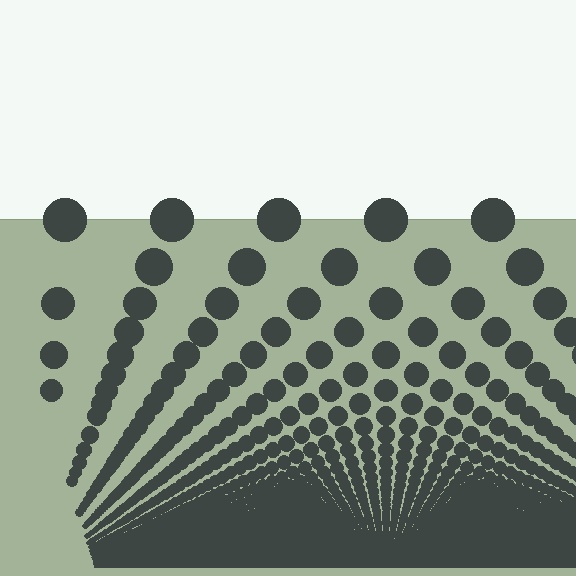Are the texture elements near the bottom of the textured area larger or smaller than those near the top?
Smaller. The gradient is inverted — elements near the bottom are smaller and denser.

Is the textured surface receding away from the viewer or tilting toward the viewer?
The surface appears to tilt toward the viewer. Texture elements get larger and sparser toward the top.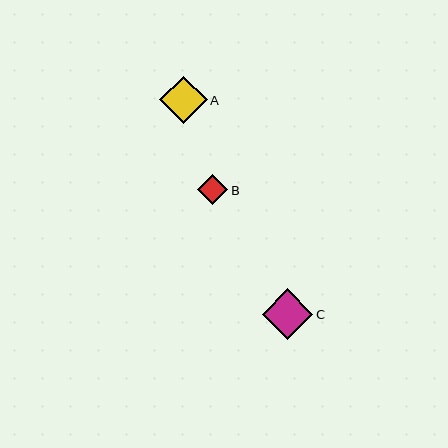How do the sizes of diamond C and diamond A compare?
Diamond C and diamond A are approximately the same size.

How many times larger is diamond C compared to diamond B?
Diamond C is approximately 1.7 times the size of diamond B.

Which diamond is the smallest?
Diamond B is the smallest with a size of approximately 30 pixels.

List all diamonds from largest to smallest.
From largest to smallest: C, A, B.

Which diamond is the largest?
Diamond C is the largest with a size of approximately 50 pixels.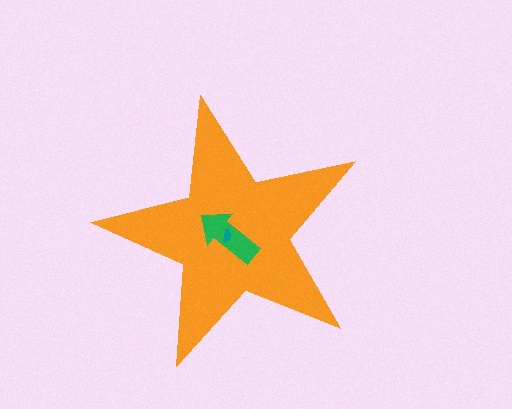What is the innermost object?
The teal semicircle.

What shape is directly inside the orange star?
The green arrow.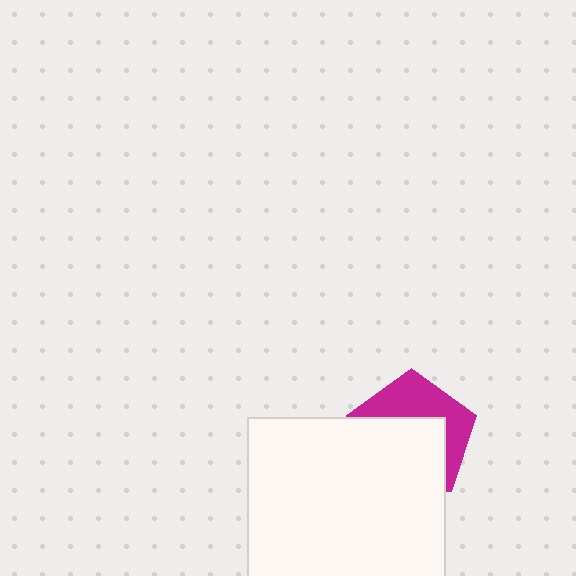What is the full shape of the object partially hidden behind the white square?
The partially hidden object is a magenta pentagon.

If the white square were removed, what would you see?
You would see the complete magenta pentagon.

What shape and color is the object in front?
The object in front is a white square.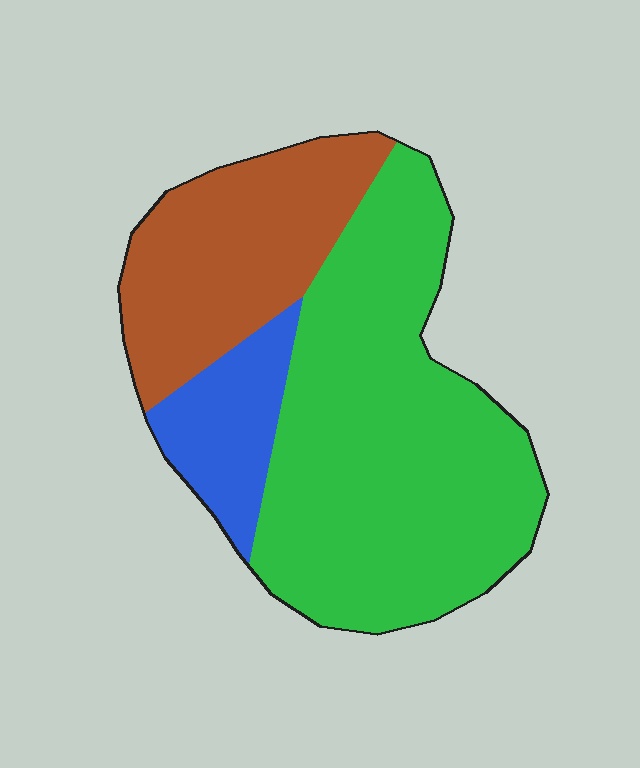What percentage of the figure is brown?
Brown covers about 30% of the figure.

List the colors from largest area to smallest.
From largest to smallest: green, brown, blue.